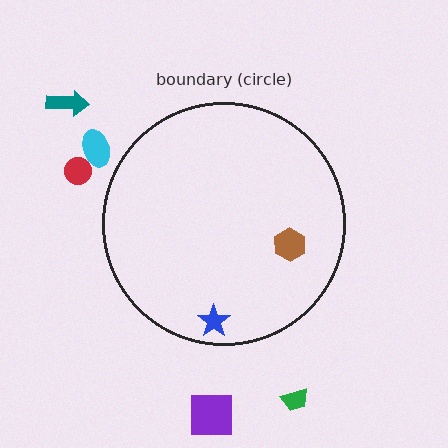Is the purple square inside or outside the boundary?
Outside.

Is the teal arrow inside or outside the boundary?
Outside.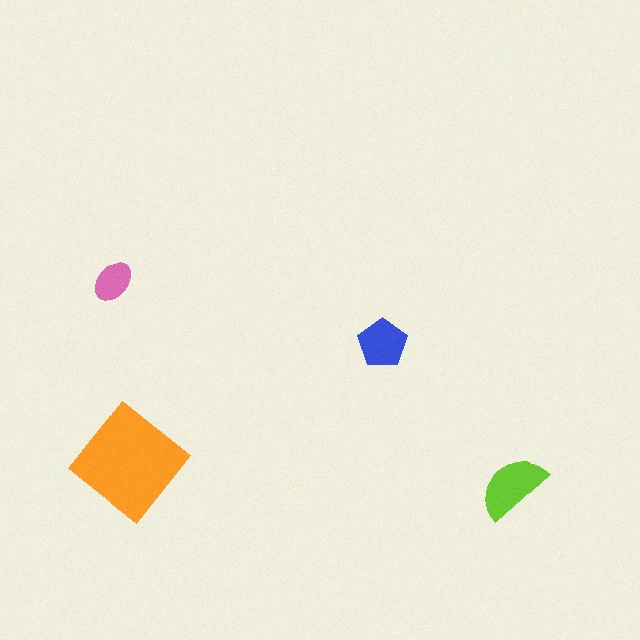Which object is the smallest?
The pink ellipse.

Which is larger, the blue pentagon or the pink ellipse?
The blue pentagon.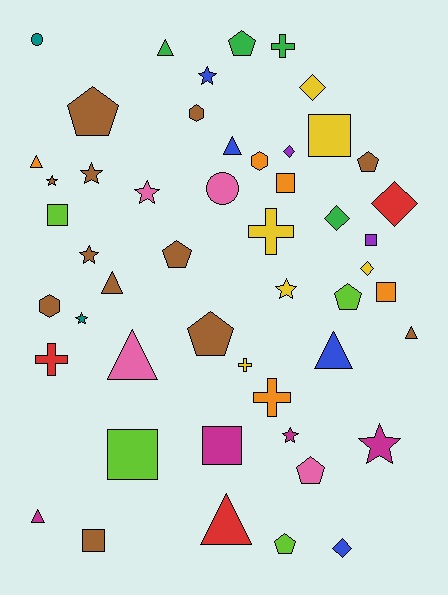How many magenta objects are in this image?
There are 4 magenta objects.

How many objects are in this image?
There are 50 objects.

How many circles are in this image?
There are 2 circles.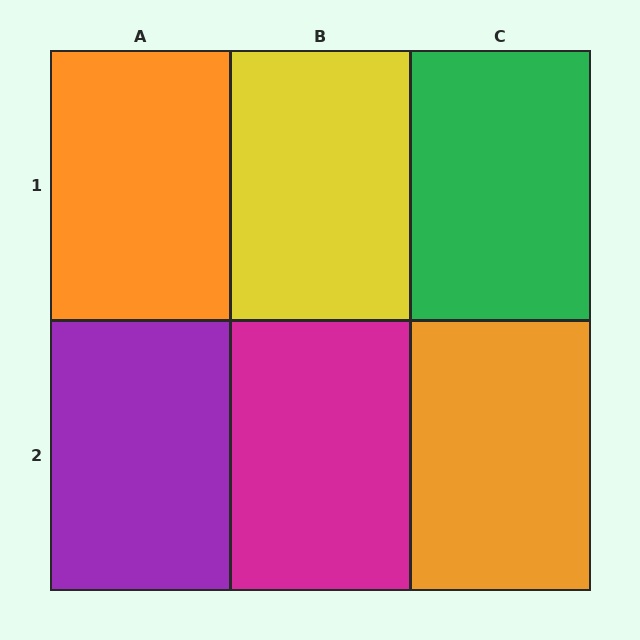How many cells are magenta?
1 cell is magenta.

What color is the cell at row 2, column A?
Purple.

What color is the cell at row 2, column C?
Orange.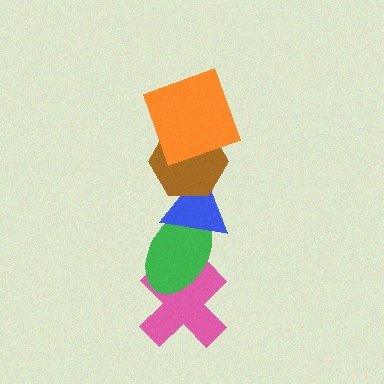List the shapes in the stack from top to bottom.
From top to bottom: the orange square, the brown hexagon, the blue triangle, the green ellipse, the pink cross.